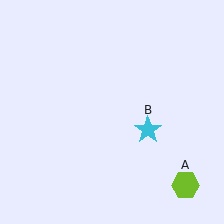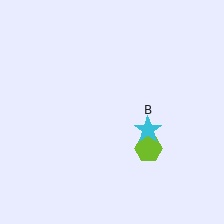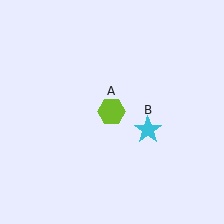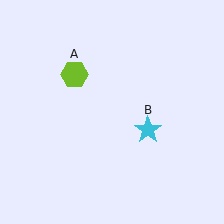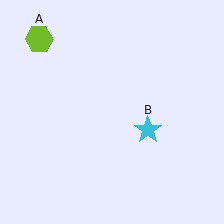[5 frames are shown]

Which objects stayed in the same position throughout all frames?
Cyan star (object B) remained stationary.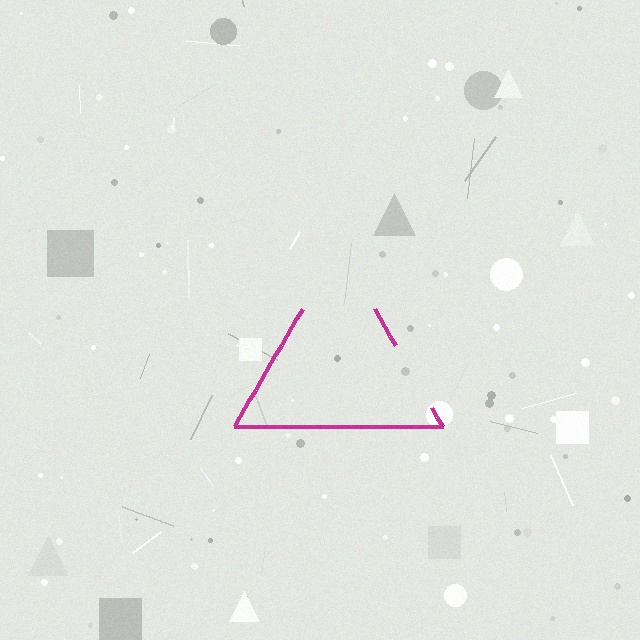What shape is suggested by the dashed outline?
The dashed outline suggests a triangle.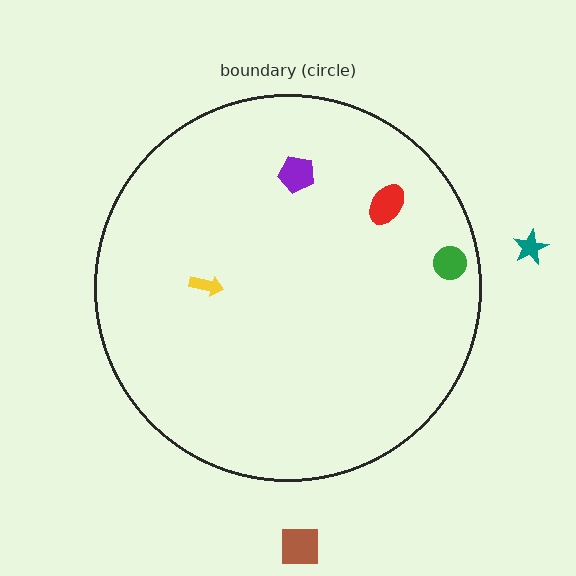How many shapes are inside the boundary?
4 inside, 3 outside.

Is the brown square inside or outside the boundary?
Outside.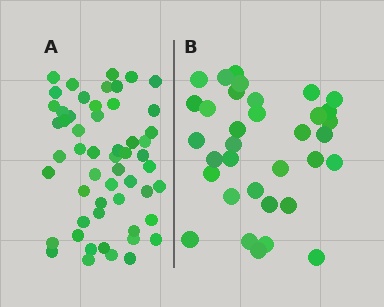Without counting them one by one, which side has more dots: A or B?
Region A (the left region) has more dots.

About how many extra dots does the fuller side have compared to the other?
Region A has approximately 20 more dots than region B.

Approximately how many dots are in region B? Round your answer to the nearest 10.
About 30 dots. (The exact count is 34, which rounds to 30.)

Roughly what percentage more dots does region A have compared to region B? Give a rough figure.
About 60% more.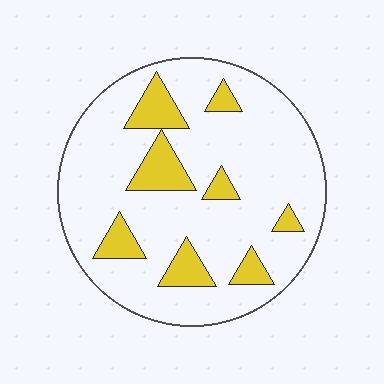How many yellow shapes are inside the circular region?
8.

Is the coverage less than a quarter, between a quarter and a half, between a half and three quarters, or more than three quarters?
Less than a quarter.